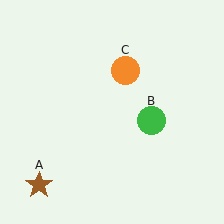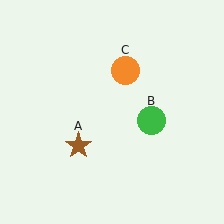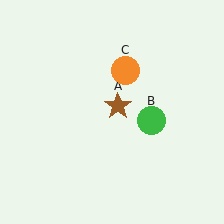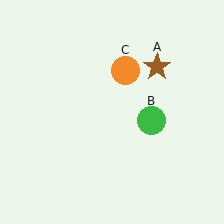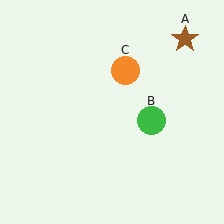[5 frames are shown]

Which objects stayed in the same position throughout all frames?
Green circle (object B) and orange circle (object C) remained stationary.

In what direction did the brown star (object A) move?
The brown star (object A) moved up and to the right.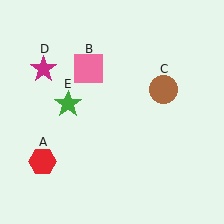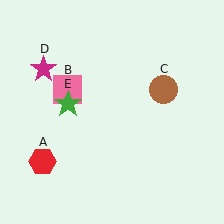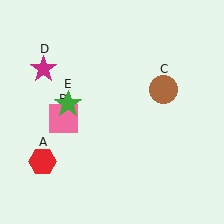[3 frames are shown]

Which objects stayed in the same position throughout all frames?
Red hexagon (object A) and brown circle (object C) and magenta star (object D) and green star (object E) remained stationary.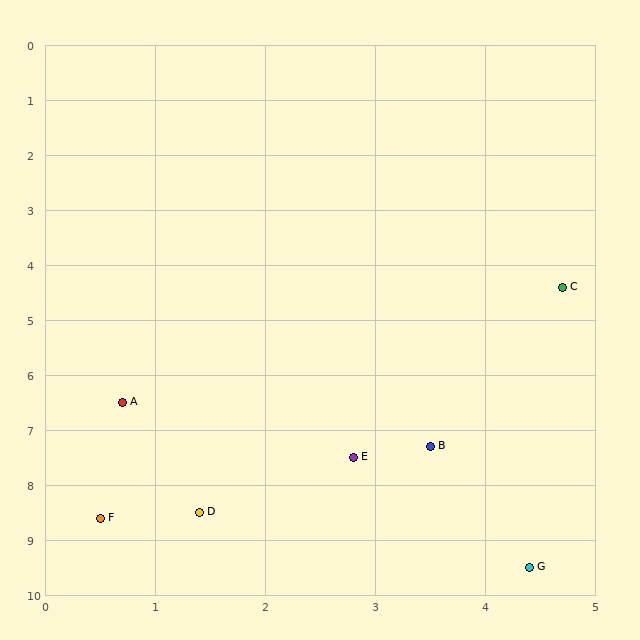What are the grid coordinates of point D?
Point D is at approximately (1.4, 8.5).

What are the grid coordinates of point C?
Point C is at approximately (4.7, 4.4).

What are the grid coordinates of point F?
Point F is at approximately (0.5, 8.6).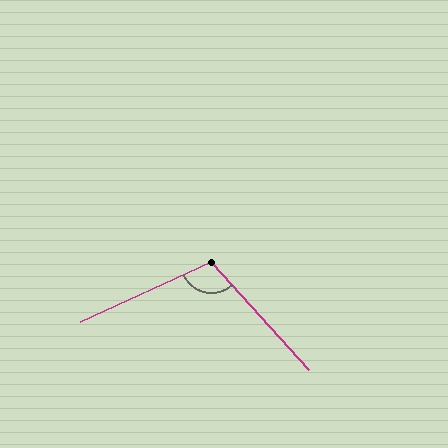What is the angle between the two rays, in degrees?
Approximately 108 degrees.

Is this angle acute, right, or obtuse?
It is obtuse.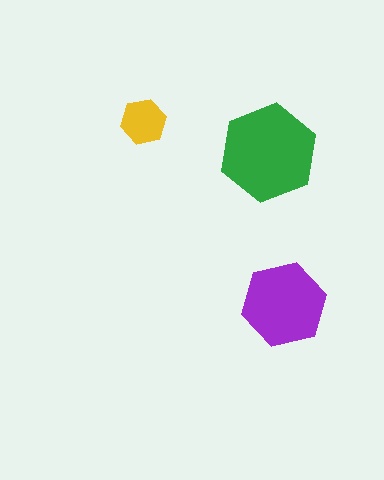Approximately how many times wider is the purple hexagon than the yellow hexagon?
About 2 times wider.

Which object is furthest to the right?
The purple hexagon is rightmost.